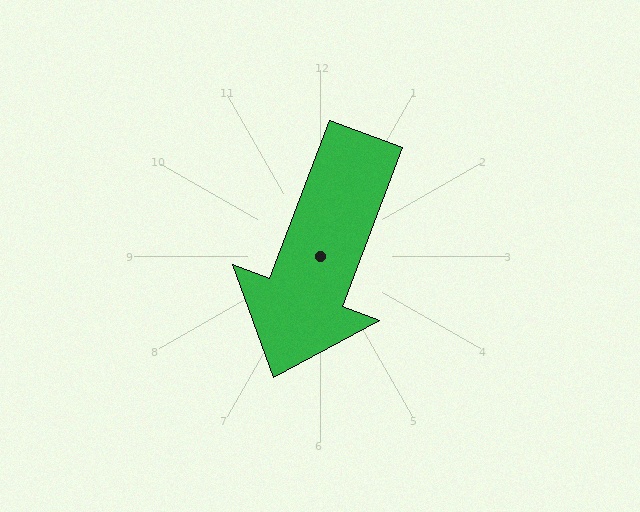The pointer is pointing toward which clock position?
Roughly 7 o'clock.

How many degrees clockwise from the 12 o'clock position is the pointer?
Approximately 201 degrees.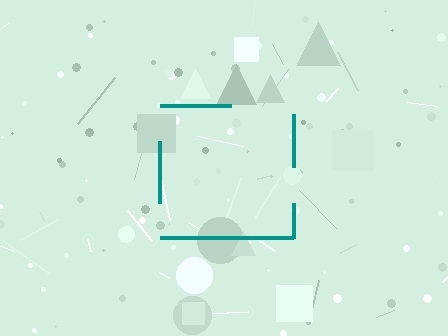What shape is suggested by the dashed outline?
The dashed outline suggests a square.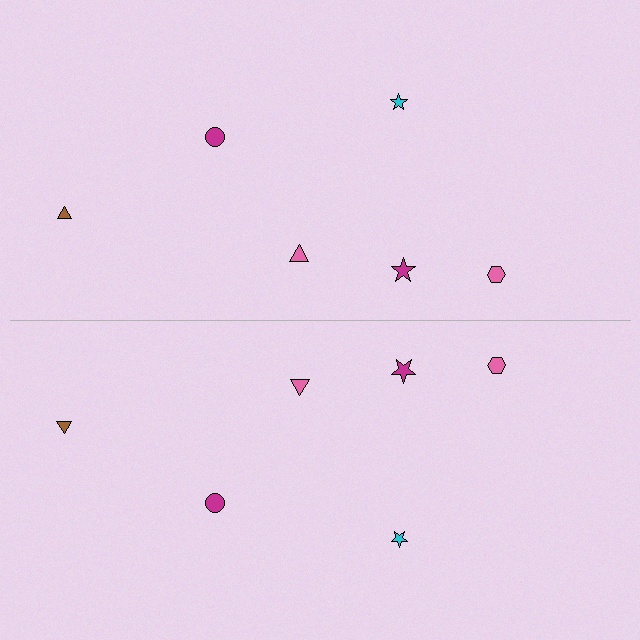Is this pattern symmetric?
Yes, this pattern has bilateral (reflection) symmetry.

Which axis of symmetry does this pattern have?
The pattern has a horizontal axis of symmetry running through the center of the image.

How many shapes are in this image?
There are 12 shapes in this image.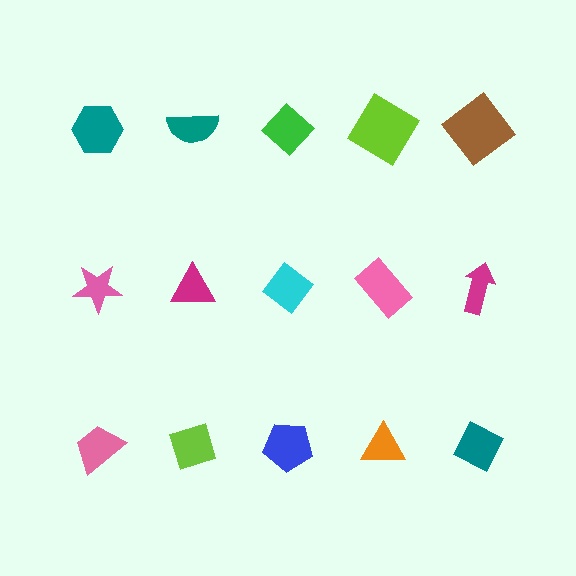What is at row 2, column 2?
A magenta triangle.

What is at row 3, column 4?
An orange triangle.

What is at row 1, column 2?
A teal semicircle.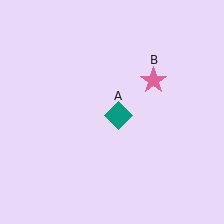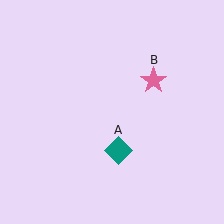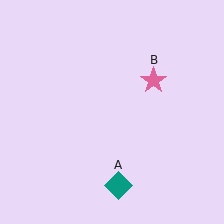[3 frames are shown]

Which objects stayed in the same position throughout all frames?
Pink star (object B) remained stationary.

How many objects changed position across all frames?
1 object changed position: teal diamond (object A).